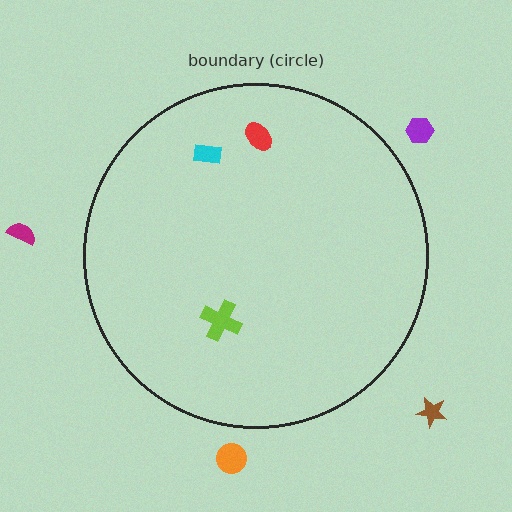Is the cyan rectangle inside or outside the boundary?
Inside.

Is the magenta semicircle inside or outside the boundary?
Outside.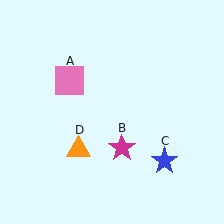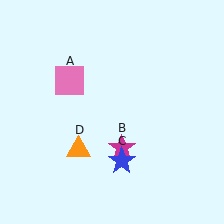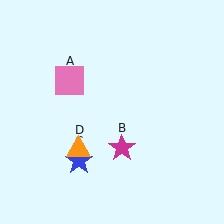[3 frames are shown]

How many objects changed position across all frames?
1 object changed position: blue star (object C).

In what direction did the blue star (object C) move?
The blue star (object C) moved left.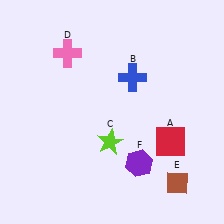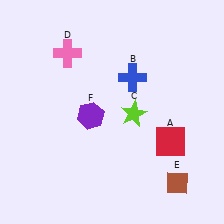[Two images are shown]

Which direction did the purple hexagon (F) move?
The purple hexagon (F) moved left.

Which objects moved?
The objects that moved are: the lime star (C), the purple hexagon (F).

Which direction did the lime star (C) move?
The lime star (C) moved up.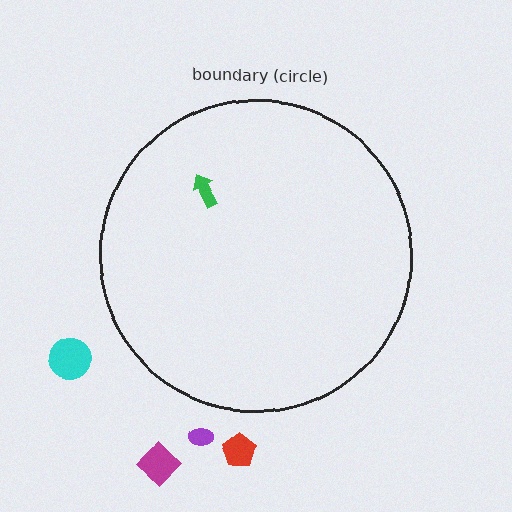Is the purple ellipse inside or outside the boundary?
Outside.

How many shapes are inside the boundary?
1 inside, 4 outside.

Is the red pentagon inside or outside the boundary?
Outside.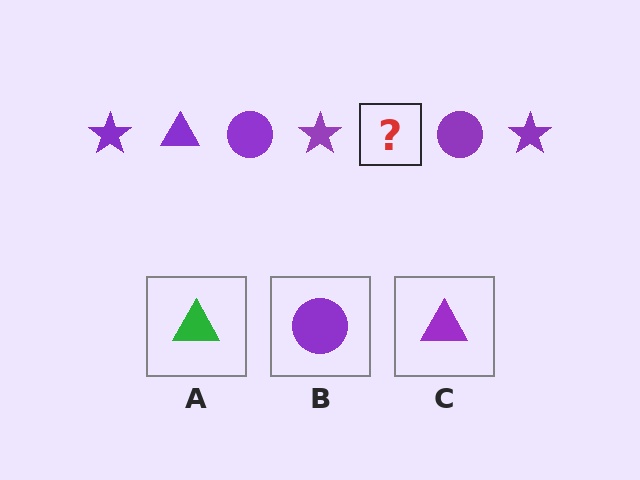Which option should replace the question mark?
Option C.